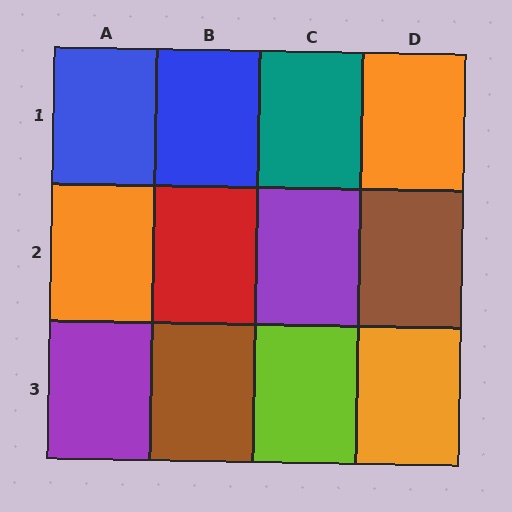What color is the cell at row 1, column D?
Orange.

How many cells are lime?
1 cell is lime.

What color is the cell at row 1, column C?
Teal.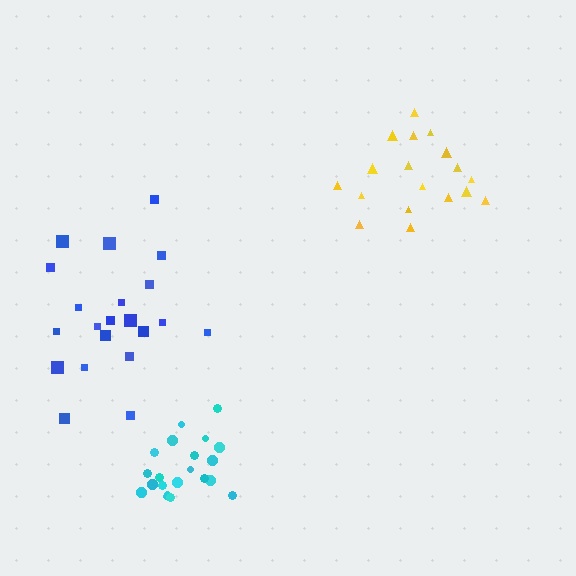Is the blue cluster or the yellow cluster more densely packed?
Blue.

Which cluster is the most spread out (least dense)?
Yellow.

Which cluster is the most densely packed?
Cyan.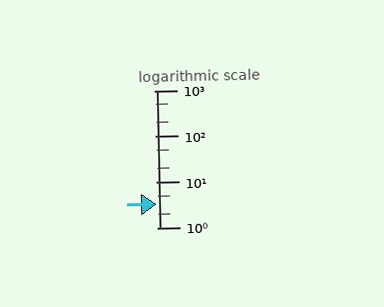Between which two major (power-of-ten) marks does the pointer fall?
The pointer is between 1 and 10.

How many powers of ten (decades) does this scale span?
The scale spans 3 decades, from 1 to 1000.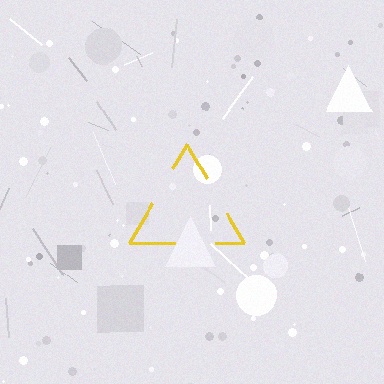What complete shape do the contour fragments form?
The contour fragments form a triangle.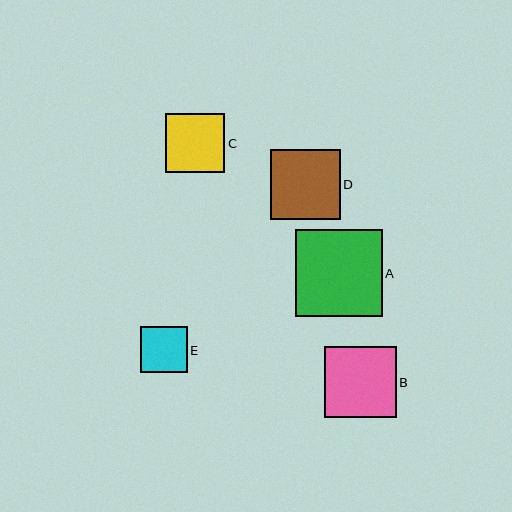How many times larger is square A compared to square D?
Square A is approximately 1.3 times the size of square D.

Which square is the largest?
Square A is the largest with a size of approximately 87 pixels.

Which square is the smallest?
Square E is the smallest with a size of approximately 46 pixels.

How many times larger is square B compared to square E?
Square B is approximately 1.5 times the size of square E.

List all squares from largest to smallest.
From largest to smallest: A, B, D, C, E.